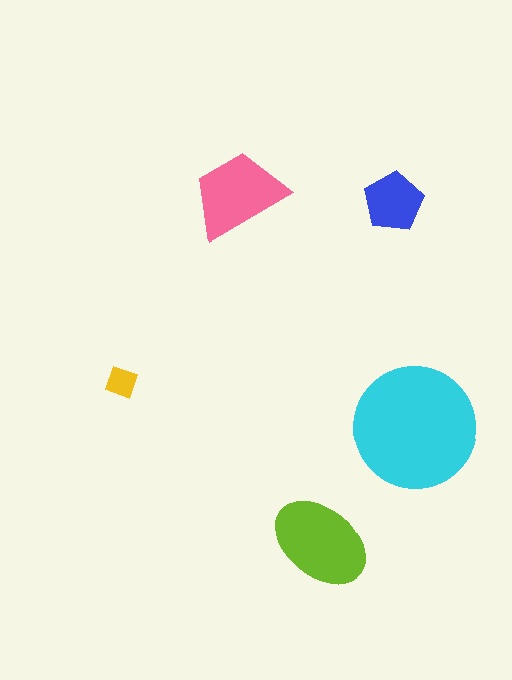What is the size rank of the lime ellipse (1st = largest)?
2nd.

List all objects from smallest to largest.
The yellow diamond, the blue pentagon, the pink trapezoid, the lime ellipse, the cyan circle.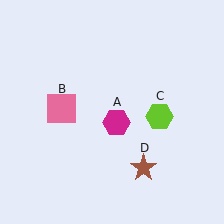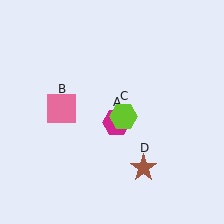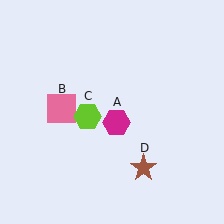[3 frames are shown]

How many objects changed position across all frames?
1 object changed position: lime hexagon (object C).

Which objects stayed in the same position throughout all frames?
Magenta hexagon (object A) and pink square (object B) and brown star (object D) remained stationary.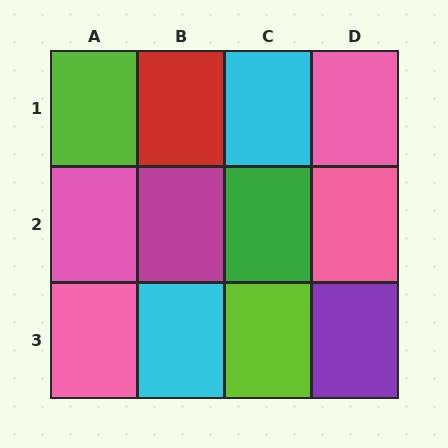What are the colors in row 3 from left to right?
Pink, cyan, lime, purple.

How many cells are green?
1 cell is green.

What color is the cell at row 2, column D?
Pink.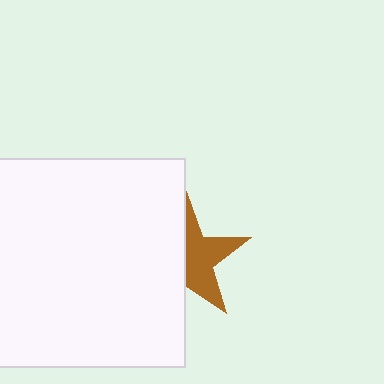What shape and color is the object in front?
The object in front is a white square.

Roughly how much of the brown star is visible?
About half of it is visible (roughly 52%).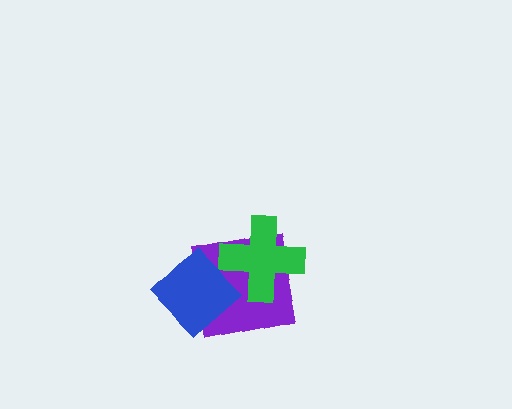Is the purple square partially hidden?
Yes, it is partially covered by another shape.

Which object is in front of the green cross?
The blue diamond is in front of the green cross.